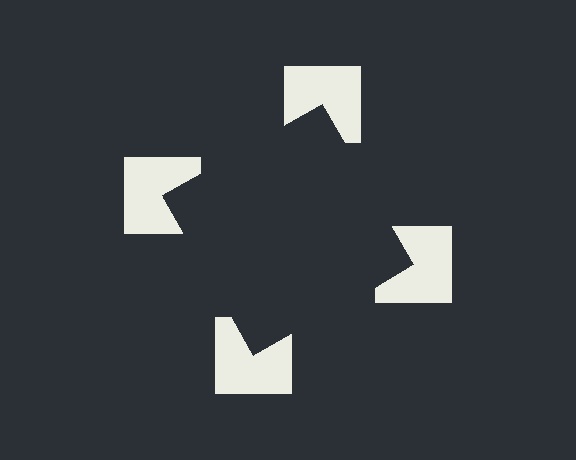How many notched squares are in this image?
There are 4 — one at each vertex of the illusory square.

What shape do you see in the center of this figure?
An illusory square — its edges are inferred from the aligned wedge cuts in the notched squares, not physically drawn.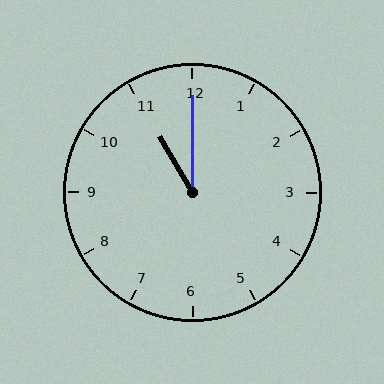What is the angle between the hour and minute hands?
Approximately 30 degrees.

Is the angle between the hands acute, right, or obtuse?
It is acute.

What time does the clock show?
11:00.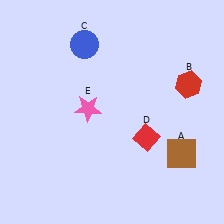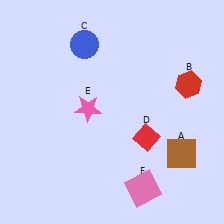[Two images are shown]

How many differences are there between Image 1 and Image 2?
There is 1 difference between the two images.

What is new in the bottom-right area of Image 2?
A pink square (F) was added in the bottom-right area of Image 2.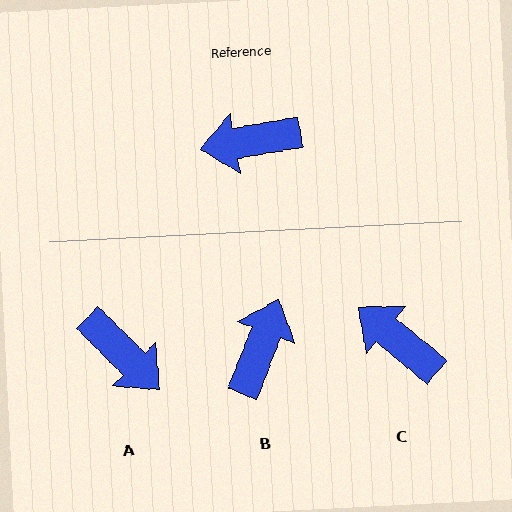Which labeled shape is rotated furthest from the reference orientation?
A, about 125 degrees away.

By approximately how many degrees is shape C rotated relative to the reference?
Approximately 49 degrees clockwise.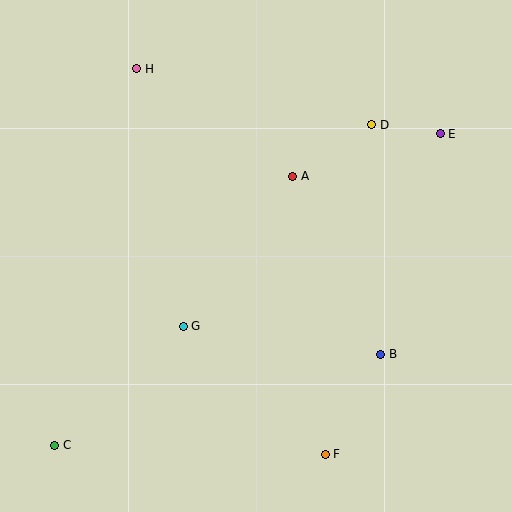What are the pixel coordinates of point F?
Point F is at (325, 454).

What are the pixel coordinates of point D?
Point D is at (372, 125).